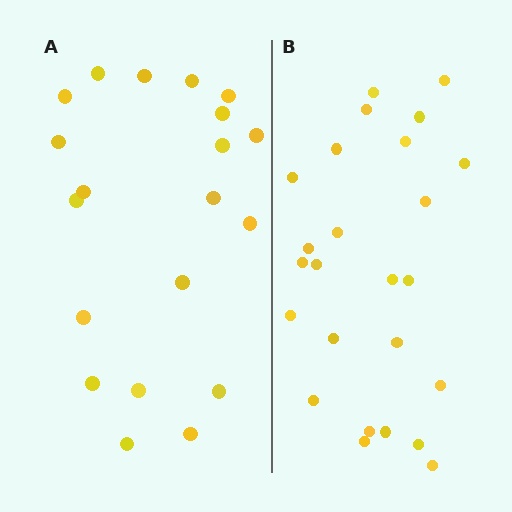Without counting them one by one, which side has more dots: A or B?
Region B (the right region) has more dots.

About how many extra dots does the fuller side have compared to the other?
Region B has about 5 more dots than region A.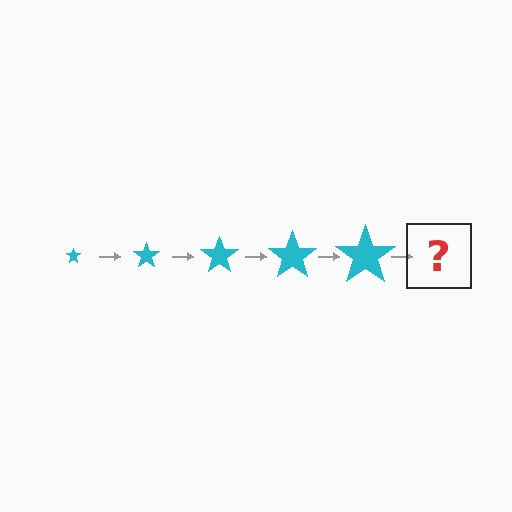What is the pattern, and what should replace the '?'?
The pattern is that the star gets progressively larger each step. The '?' should be a cyan star, larger than the previous one.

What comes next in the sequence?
The next element should be a cyan star, larger than the previous one.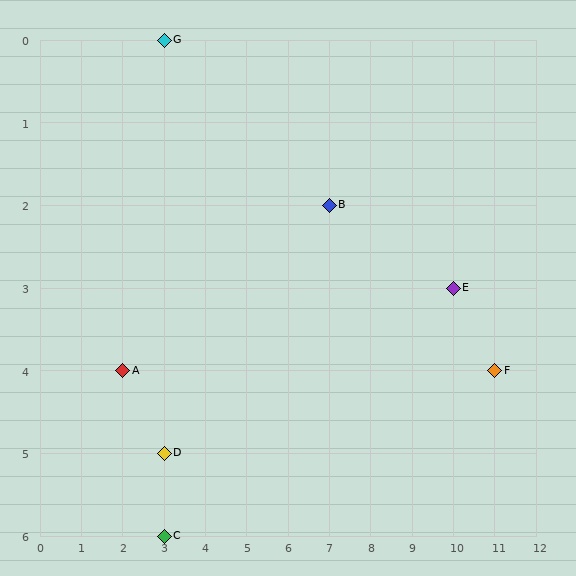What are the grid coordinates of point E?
Point E is at grid coordinates (10, 3).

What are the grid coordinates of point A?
Point A is at grid coordinates (2, 4).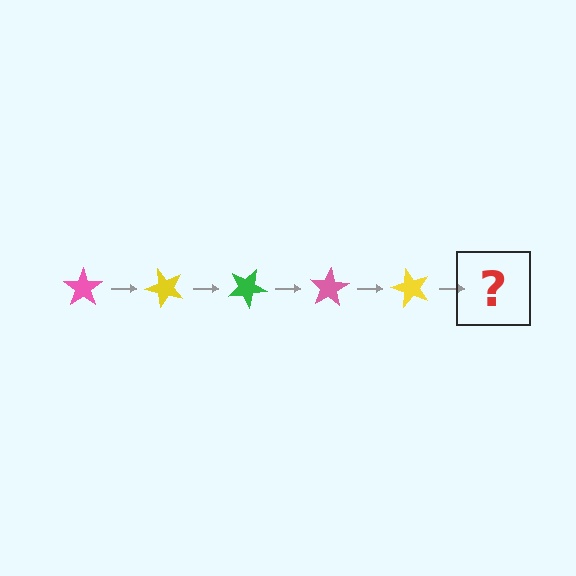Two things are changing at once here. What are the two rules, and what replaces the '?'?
The two rules are that it rotates 50 degrees each step and the color cycles through pink, yellow, and green. The '?' should be a green star, rotated 250 degrees from the start.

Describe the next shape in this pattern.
It should be a green star, rotated 250 degrees from the start.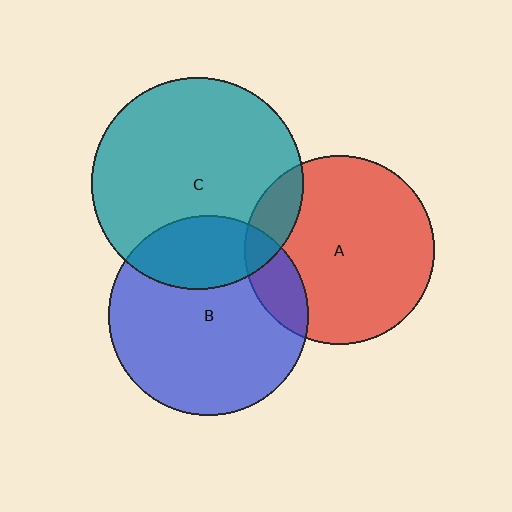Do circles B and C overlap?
Yes.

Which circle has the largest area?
Circle C (teal).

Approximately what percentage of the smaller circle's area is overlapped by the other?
Approximately 25%.